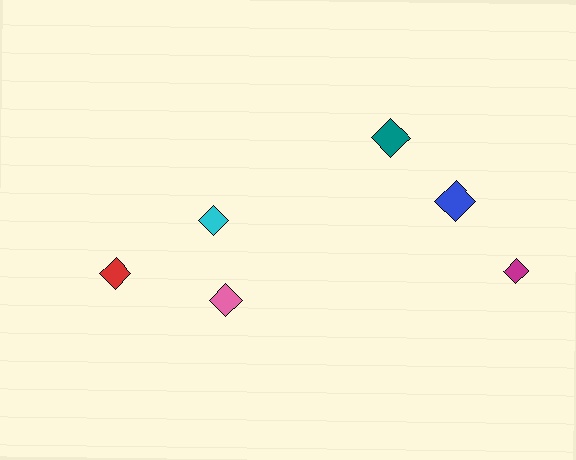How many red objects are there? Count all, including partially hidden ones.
There is 1 red object.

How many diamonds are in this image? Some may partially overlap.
There are 6 diamonds.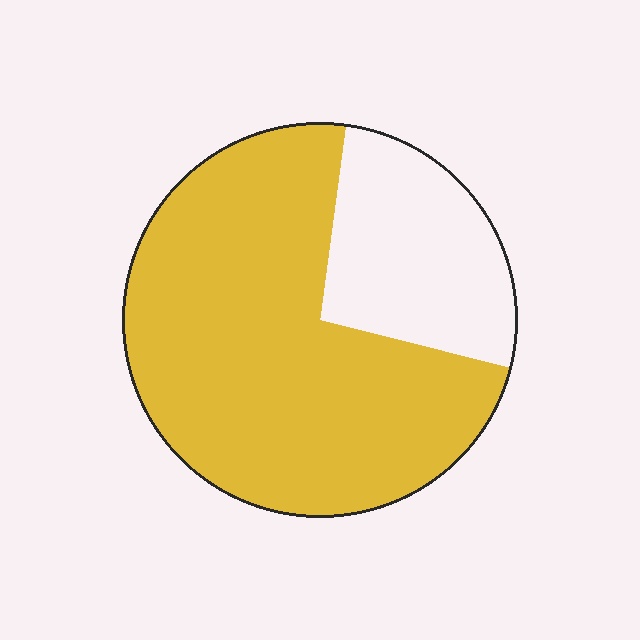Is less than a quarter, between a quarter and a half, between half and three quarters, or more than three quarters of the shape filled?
Between half and three quarters.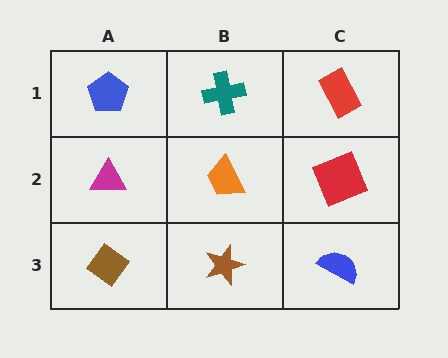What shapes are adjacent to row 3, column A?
A magenta triangle (row 2, column A), a brown star (row 3, column B).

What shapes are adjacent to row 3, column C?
A red square (row 2, column C), a brown star (row 3, column B).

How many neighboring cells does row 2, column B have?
4.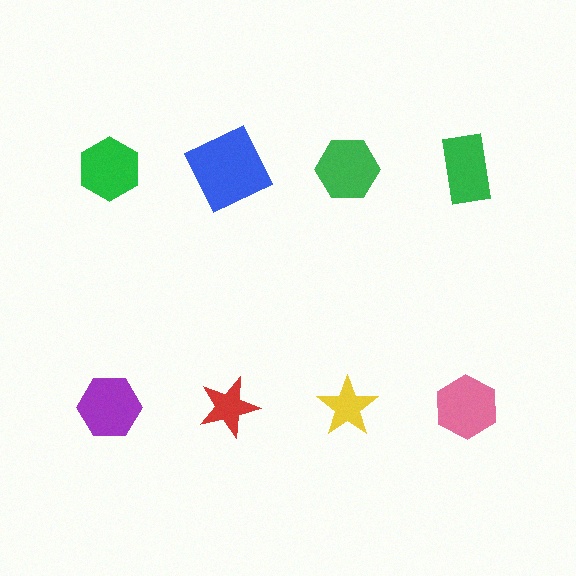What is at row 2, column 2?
A red star.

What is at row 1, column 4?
A green rectangle.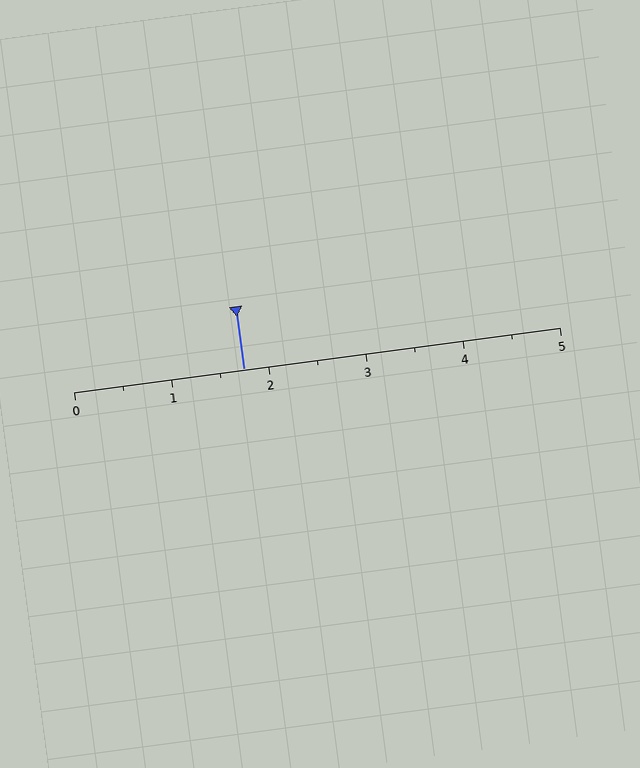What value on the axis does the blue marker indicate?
The marker indicates approximately 1.8.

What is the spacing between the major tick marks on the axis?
The major ticks are spaced 1 apart.